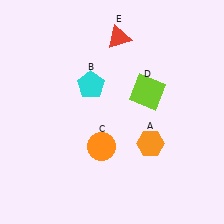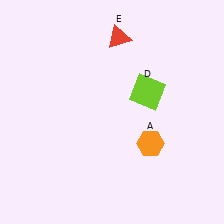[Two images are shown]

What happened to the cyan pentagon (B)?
The cyan pentagon (B) was removed in Image 2. It was in the top-left area of Image 1.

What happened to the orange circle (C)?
The orange circle (C) was removed in Image 2. It was in the bottom-left area of Image 1.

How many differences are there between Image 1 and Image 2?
There are 2 differences between the two images.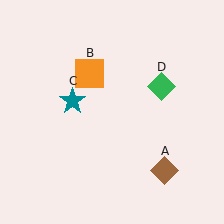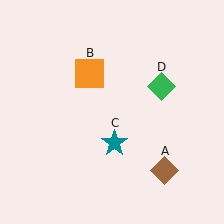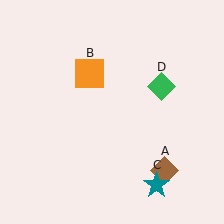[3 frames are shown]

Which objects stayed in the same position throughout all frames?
Brown diamond (object A) and orange square (object B) and green diamond (object D) remained stationary.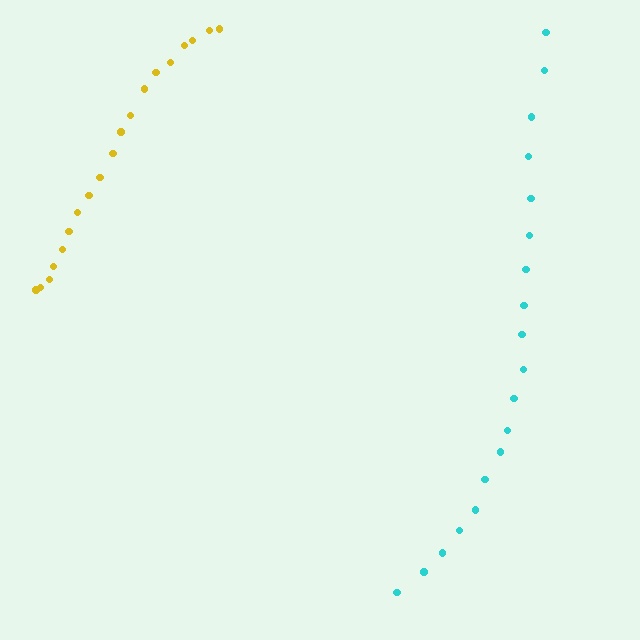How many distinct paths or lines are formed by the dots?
There are 2 distinct paths.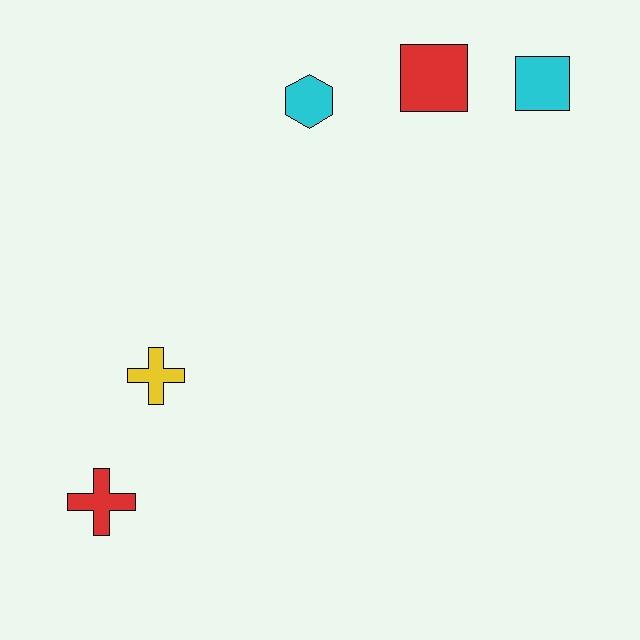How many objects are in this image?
There are 5 objects.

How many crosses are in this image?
There are 2 crosses.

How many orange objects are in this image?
There are no orange objects.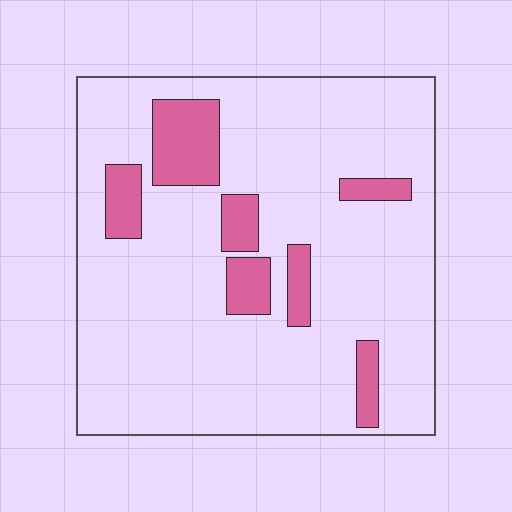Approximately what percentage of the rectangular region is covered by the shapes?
Approximately 15%.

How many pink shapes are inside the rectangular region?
7.